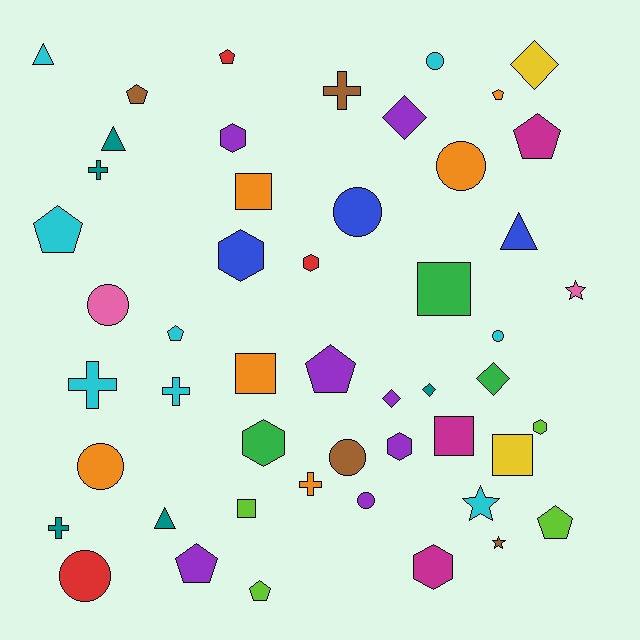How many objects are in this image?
There are 50 objects.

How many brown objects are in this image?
There are 4 brown objects.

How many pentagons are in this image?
There are 10 pentagons.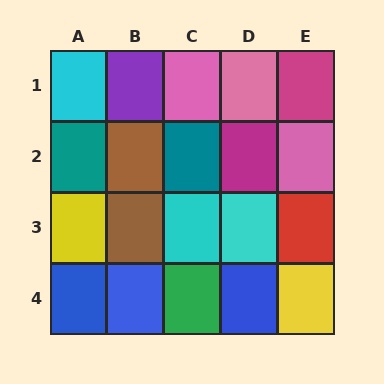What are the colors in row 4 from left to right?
Blue, blue, green, blue, yellow.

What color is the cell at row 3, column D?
Cyan.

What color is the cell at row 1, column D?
Pink.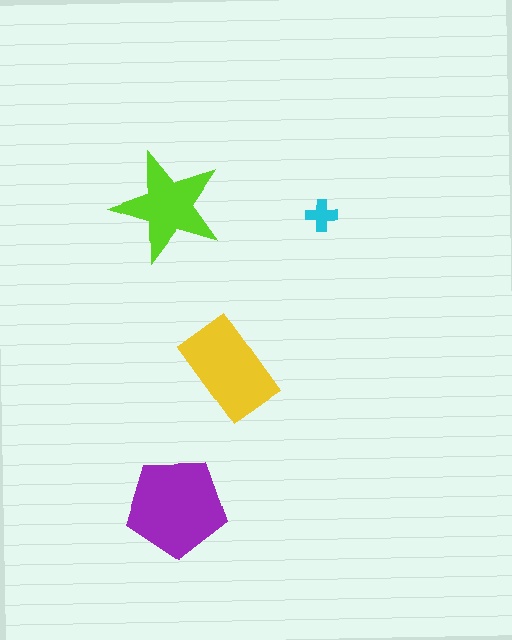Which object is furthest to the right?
The cyan cross is rightmost.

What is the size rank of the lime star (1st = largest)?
3rd.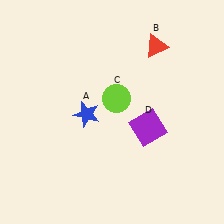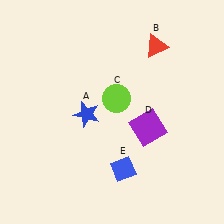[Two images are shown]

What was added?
A blue diamond (E) was added in Image 2.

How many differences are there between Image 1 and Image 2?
There is 1 difference between the two images.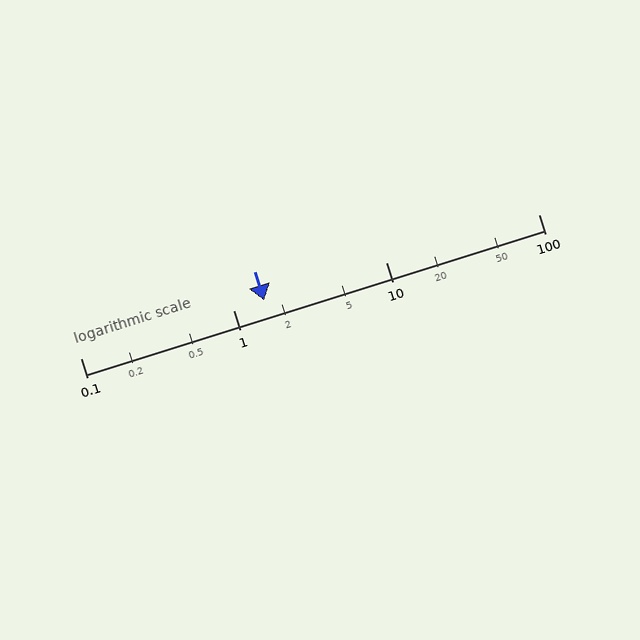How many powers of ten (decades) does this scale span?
The scale spans 3 decades, from 0.1 to 100.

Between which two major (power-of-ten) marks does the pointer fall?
The pointer is between 1 and 10.